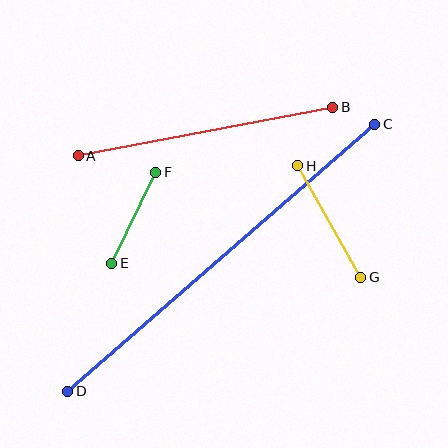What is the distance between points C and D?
The distance is approximately 407 pixels.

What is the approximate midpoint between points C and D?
The midpoint is at approximately (221, 258) pixels.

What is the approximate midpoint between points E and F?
The midpoint is at approximately (134, 218) pixels.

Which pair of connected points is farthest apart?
Points C and D are farthest apart.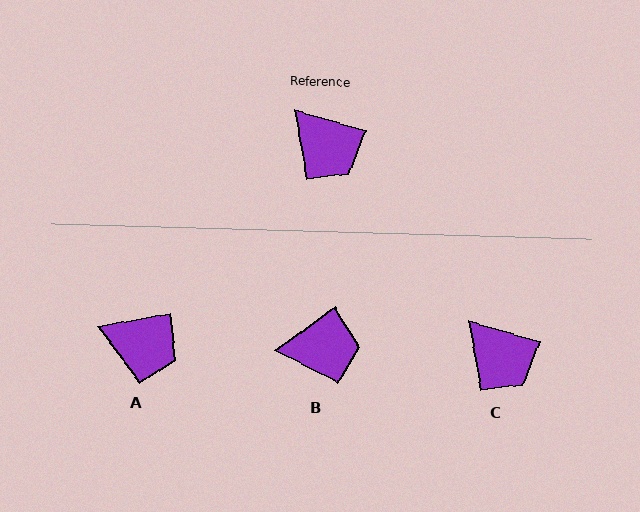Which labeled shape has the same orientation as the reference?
C.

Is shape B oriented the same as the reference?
No, it is off by about 52 degrees.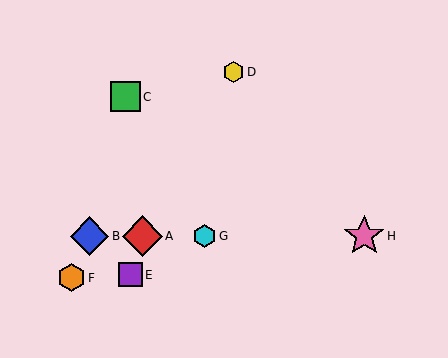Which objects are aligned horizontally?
Objects A, B, G, H are aligned horizontally.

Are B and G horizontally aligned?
Yes, both are at y≈236.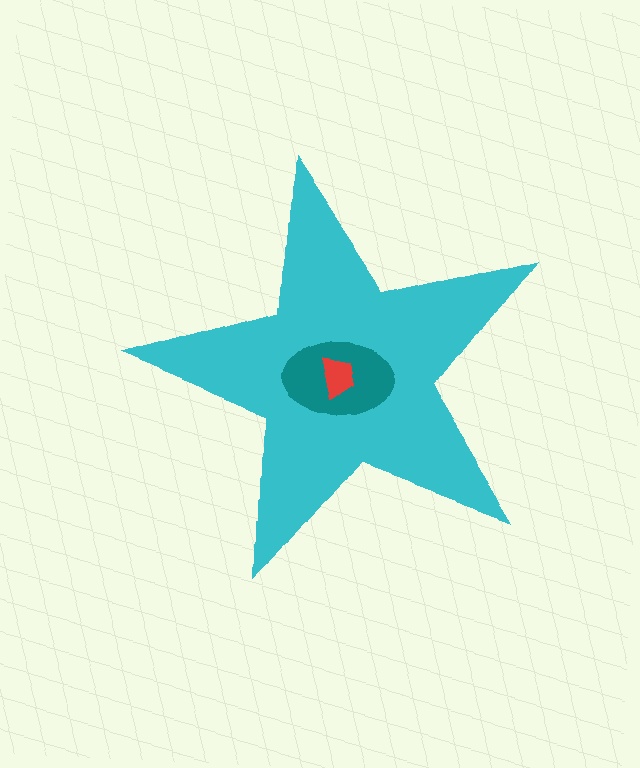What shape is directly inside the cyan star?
The teal ellipse.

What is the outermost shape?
The cyan star.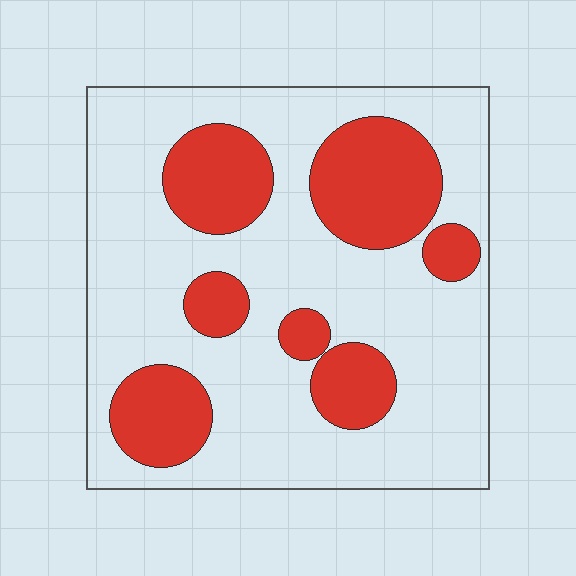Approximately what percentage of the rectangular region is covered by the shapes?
Approximately 30%.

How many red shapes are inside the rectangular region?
7.